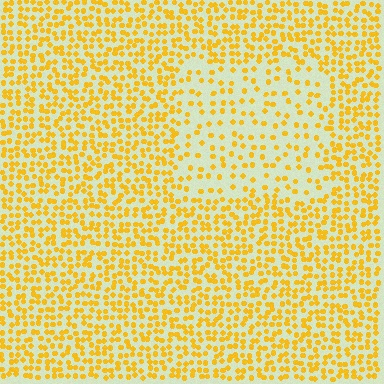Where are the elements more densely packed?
The elements are more densely packed outside the rectangle boundary.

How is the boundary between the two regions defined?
The boundary is defined by a change in element density (approximately 2.2x ratio). All elements are the same color, size, and shape.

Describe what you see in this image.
The image contains small yellow elements arranged at two different densities. A rectangle-shaped region is visible where the elements are less densely packed than the surrounding area.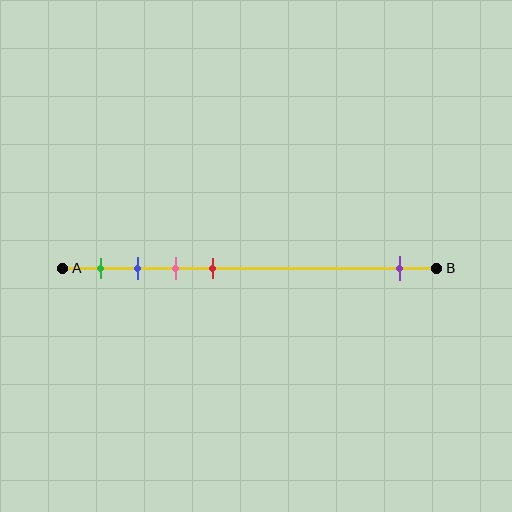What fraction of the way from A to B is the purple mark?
The purple mark is approximately 90% (0.9) of the way from A to B.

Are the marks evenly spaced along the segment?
No, the marks are not evenly spaced.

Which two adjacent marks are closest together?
The blue and pink marks are the closest adjacent pair.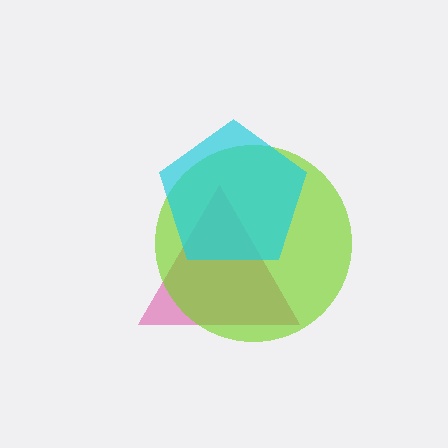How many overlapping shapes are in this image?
There are 3 overlapping shapes in the image.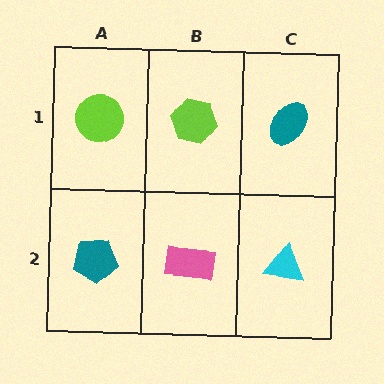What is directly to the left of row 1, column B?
A lime circle.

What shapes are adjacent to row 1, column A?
A teal pentagon (row 2, column A), a lime hexagon (row 1, column B).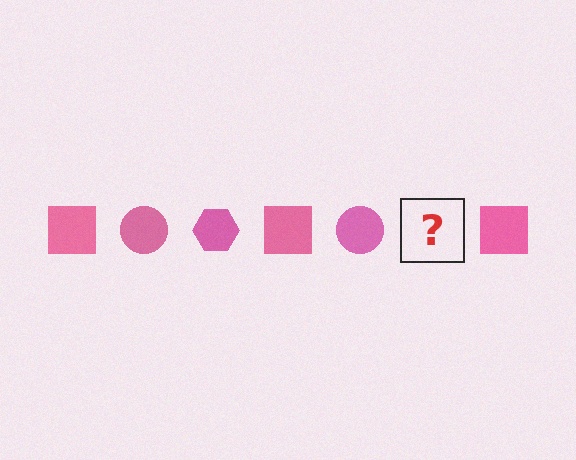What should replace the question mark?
The question mark should be replaced with a pink hexagon.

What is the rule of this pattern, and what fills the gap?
The rule is that the pattern cycles through square, circle, hexagon shapes in pink. The gap should be filled with a pink hexagon.